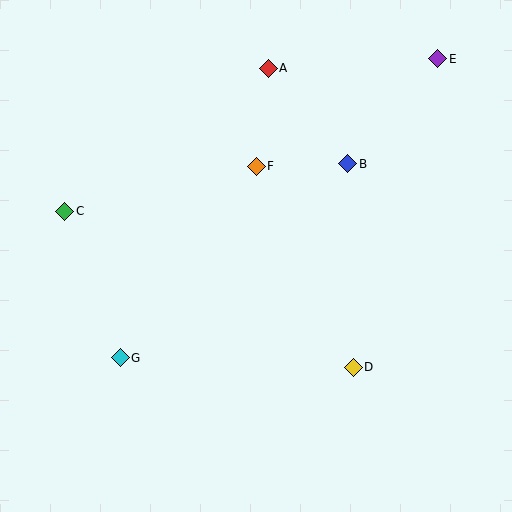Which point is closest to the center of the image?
Point F at (256, 166) is closest to the center.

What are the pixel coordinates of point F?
Point F is at (256, 166).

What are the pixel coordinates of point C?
Point C is at (65, 211).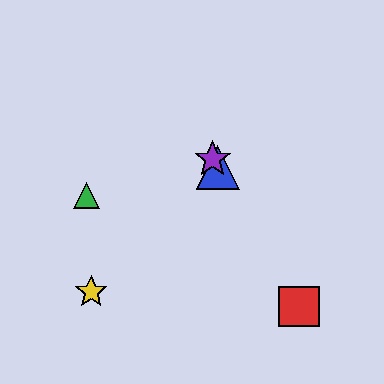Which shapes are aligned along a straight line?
The red square, the blue triangle, the purple star are aligned along a straight line.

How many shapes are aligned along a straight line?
3 shapes (the red square, the blue triangle, the purple star) are aligned along a straight line.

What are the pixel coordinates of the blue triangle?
The blue triangle is at (218, 167).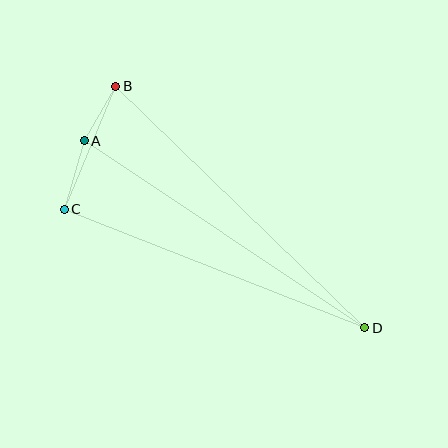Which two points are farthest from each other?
Points B and D are farthest from each other.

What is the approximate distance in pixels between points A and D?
The distance between A and D is approximately 337 pixels.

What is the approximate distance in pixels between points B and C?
The distance between B and C is approximately 133 pixels.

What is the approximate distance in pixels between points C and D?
The distance between C and D is approximately 323 pixels.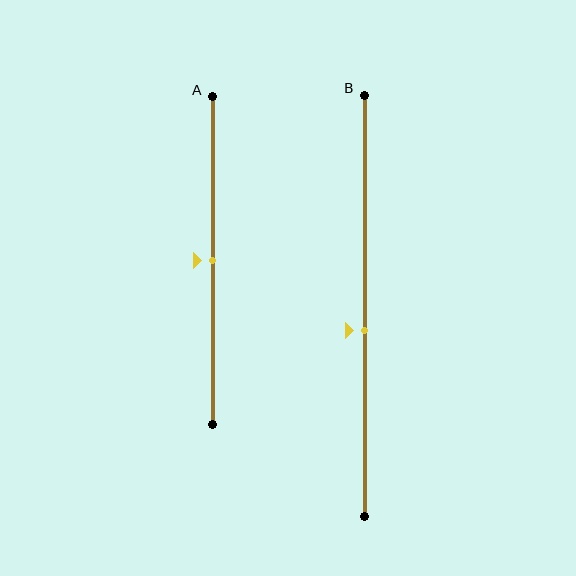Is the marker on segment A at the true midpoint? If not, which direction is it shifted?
Yes, the marker on segment A is at the true midpoint.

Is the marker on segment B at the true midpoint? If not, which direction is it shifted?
No, the marker on segment B is shifted downward by about 6% of the segment length.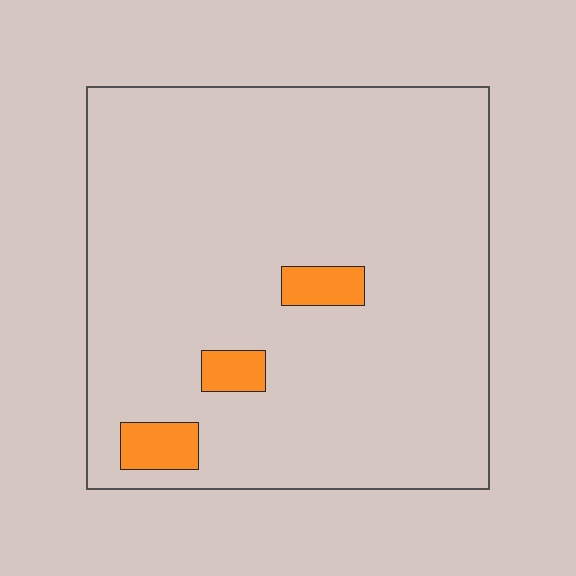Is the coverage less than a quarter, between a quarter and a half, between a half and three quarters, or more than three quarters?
Less than a quarter.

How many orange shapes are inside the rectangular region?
3.